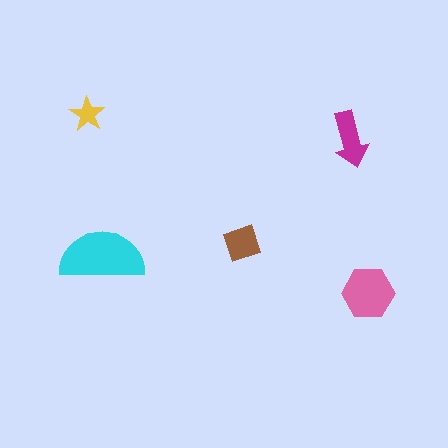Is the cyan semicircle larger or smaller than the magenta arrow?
Larger.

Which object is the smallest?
The yellow star.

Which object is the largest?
The cyan semicircle.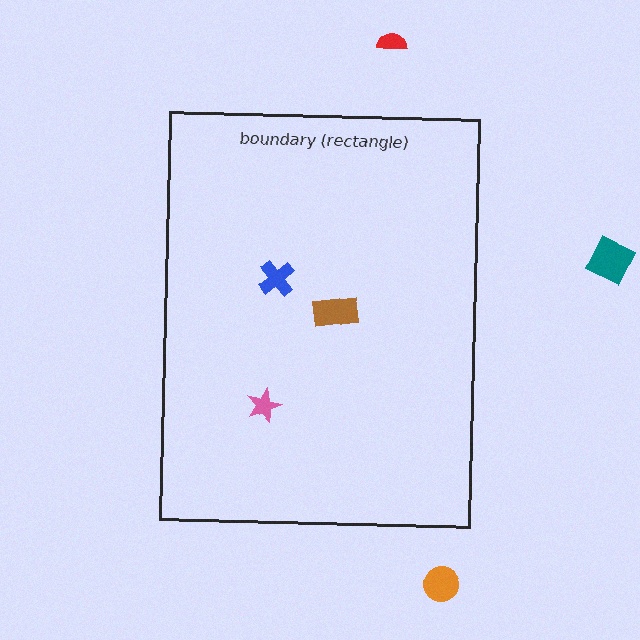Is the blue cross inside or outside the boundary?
Inside.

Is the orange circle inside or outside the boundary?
Outside.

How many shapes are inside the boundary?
3 inside, 3 outside.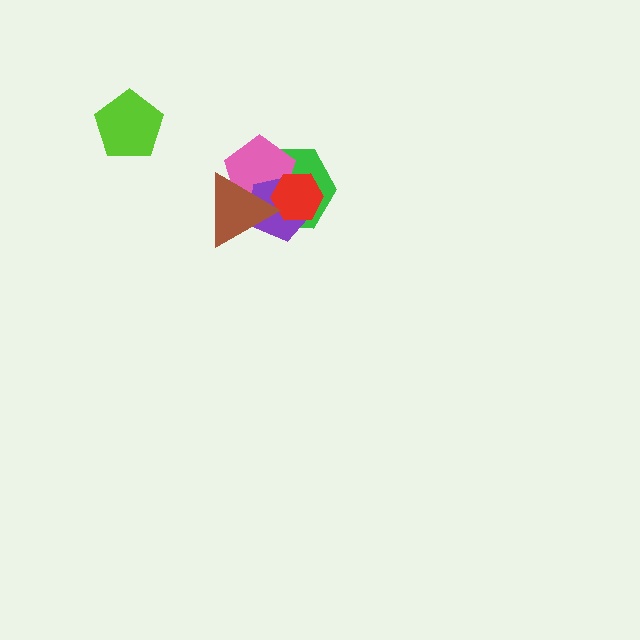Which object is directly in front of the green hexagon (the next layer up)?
The pink pentagon is directly in front of the green hexagon.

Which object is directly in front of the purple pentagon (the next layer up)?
The red hexagon is directly in front of the purple pentagon.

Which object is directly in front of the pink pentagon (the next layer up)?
The purple pentagon is directly in front of the pink pentagon.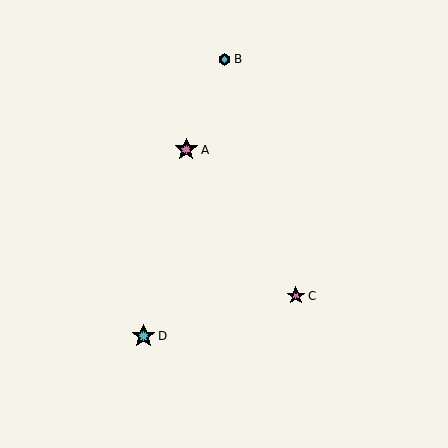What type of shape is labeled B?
Shape B is a cyan hexagon.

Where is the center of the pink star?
The center of the pink star is at (186, 150).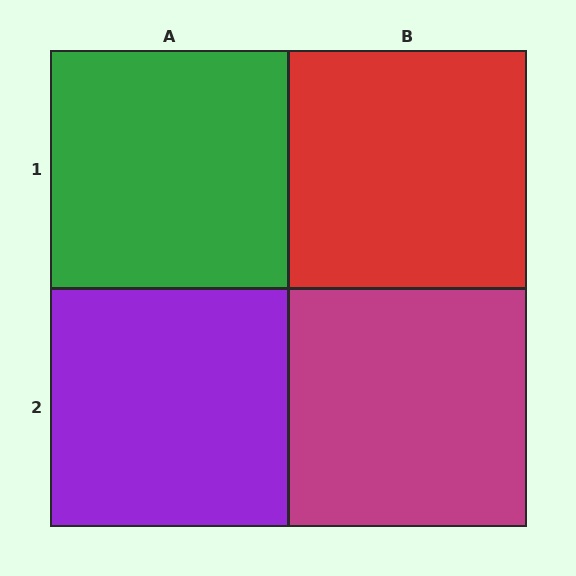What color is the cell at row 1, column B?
Red.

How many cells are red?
1 cell is red.